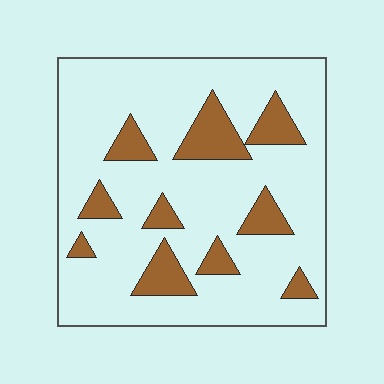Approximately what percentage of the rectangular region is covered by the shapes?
Approximately 20%.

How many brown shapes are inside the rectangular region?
10.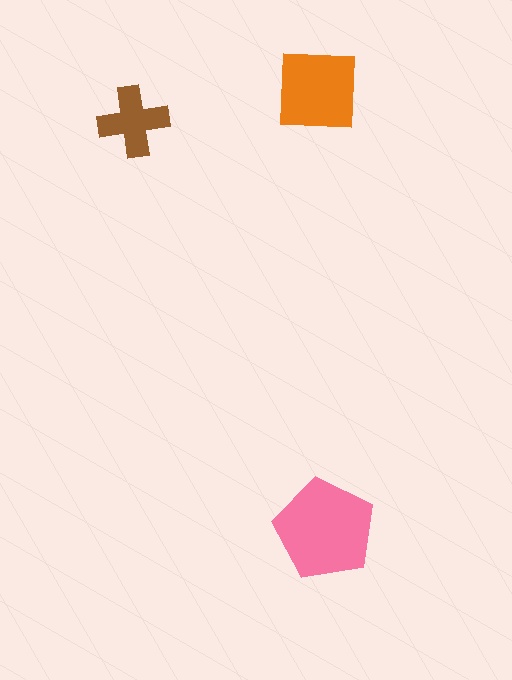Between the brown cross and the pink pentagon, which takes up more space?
The pink pentagon.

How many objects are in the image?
There are 3 objects in the image.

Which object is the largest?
The pink pentagon.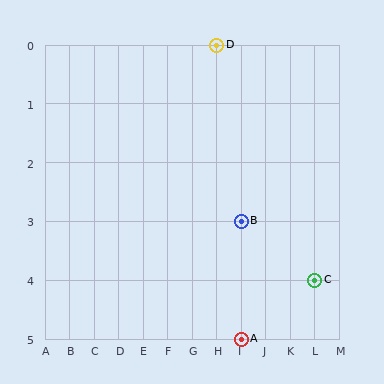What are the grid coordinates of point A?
Point A is at grid coordinates (I, 5).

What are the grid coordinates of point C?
Point C is at grid coordinates (L, 4).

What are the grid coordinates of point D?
Point D is at grid coordinates (H, 0).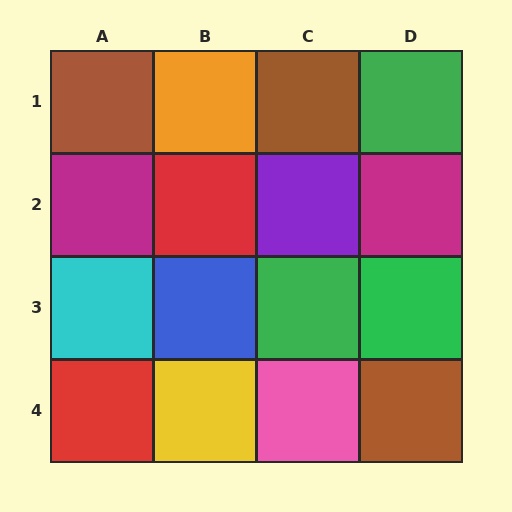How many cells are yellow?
1 cell is yellow.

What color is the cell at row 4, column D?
Brown.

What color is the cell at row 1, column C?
Brown.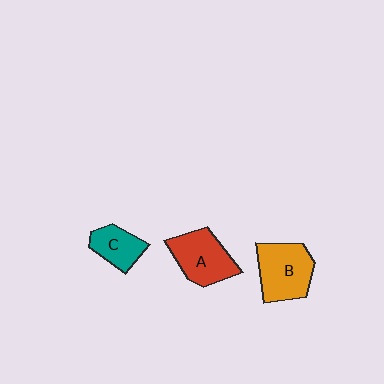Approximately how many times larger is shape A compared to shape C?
Approximately 1.5 times.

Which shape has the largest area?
Shape B (orange).